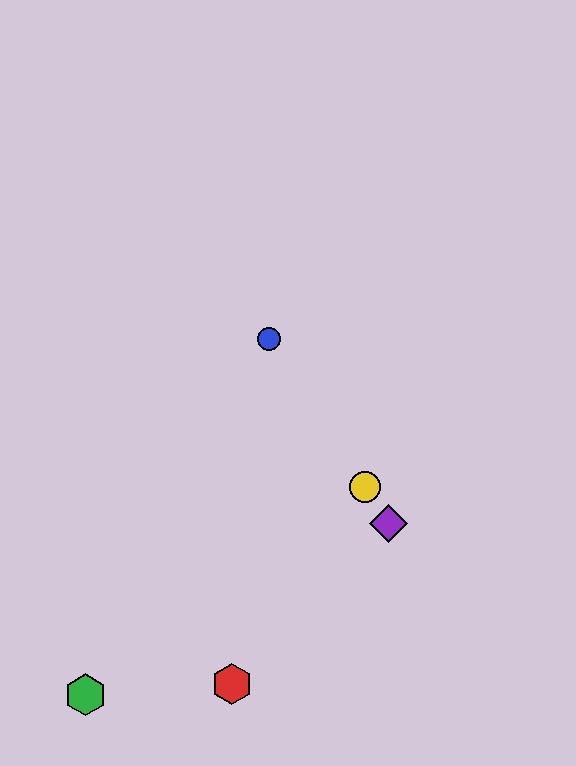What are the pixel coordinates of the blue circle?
The blue circle is at (269, 339).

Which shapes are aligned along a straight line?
The blue circle, the yellow circle, the purple diamond are aligned along a straight line.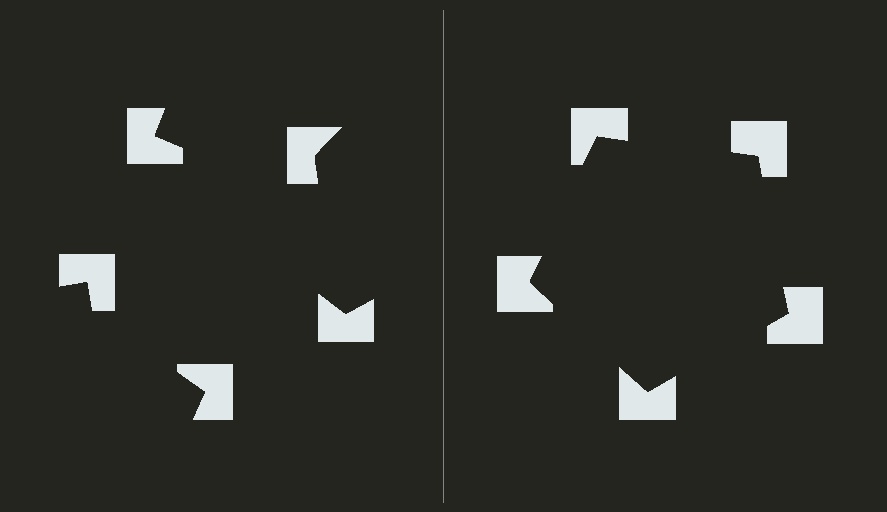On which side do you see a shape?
An illusory pentagon appears on the right side. On the left side the wedge cuts are rotated, so no coherent shape forms.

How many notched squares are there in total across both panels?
10 — 5 on each side.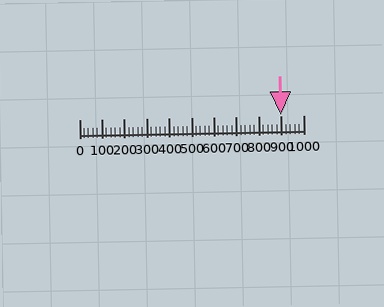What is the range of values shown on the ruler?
The ruler shows values from 0 to 1000.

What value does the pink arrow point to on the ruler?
The pink arrow points to approximately 900.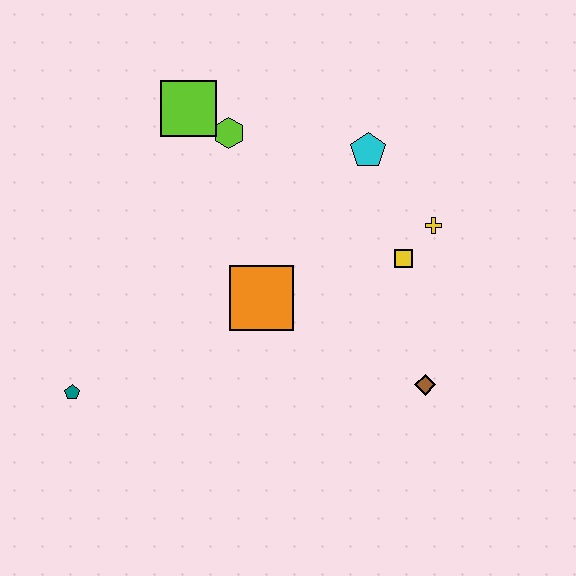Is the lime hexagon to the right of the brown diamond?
No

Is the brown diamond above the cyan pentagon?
No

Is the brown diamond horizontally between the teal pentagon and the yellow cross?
Yes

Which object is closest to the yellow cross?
The yellow square is closest to the yellow cross.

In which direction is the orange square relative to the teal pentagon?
The orange square is to the right of the teal pentagon.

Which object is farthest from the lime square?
The brown diamond is farthest from the lime square.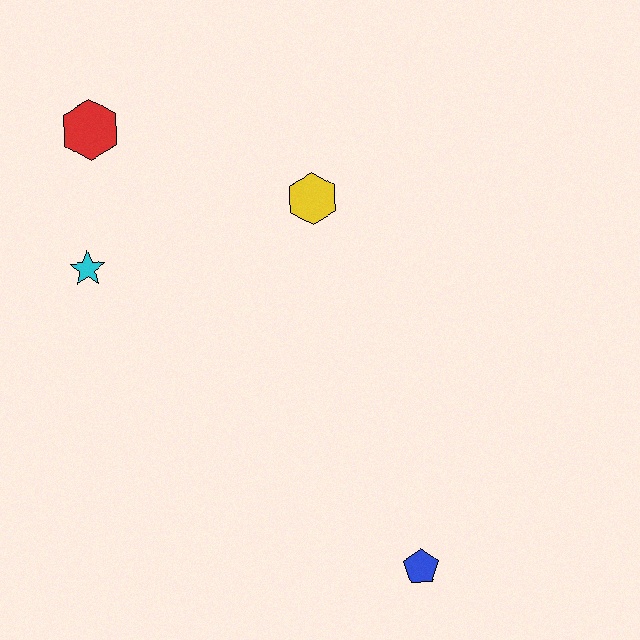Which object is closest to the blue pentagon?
The yellow hexagon is closest to the blue pentagon.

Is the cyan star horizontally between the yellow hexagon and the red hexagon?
No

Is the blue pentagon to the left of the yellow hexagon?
No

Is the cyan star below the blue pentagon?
No